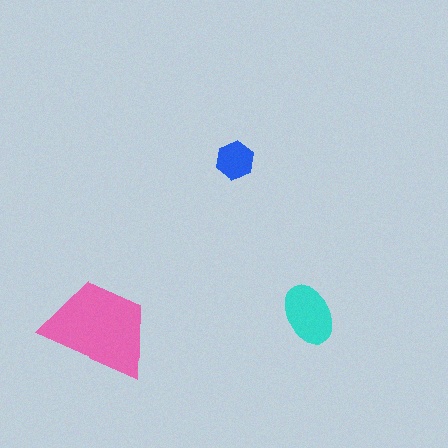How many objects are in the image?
There are 3 objects in the image.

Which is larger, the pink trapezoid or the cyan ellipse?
The pink trapezoid.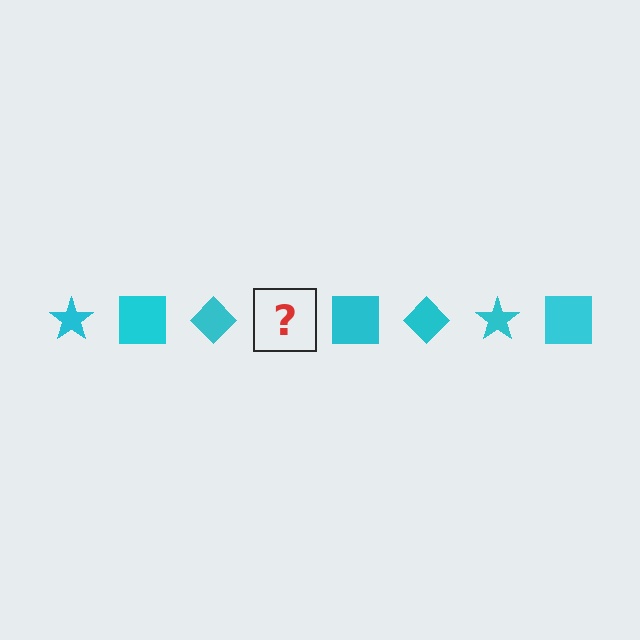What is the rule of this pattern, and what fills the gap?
The rule is that the pattern cycles through star, square, diamond shapes in cyan. The gap should be filled with a cyan star.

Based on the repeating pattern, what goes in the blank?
The blank should be a cyan star.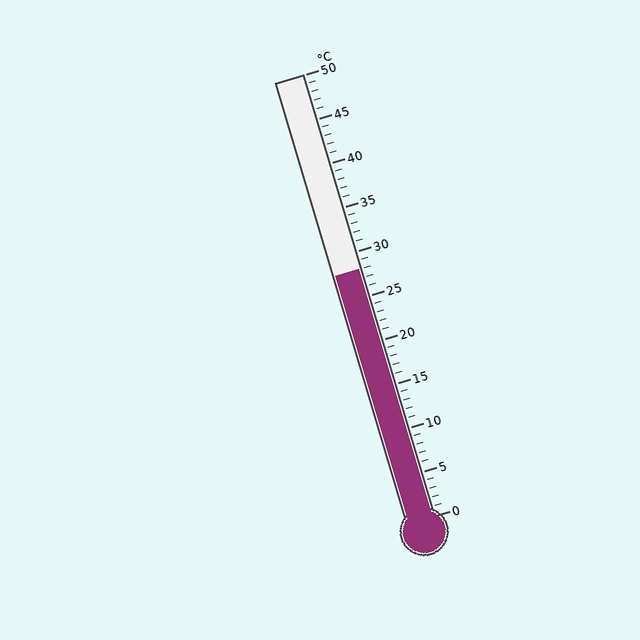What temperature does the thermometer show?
The thermometer shows approximately 28°C.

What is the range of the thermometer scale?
The thermometer scale ranges from 0°C to 50°C.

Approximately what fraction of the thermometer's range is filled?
The thermometer is filled to approximately 55% of its range.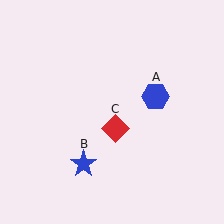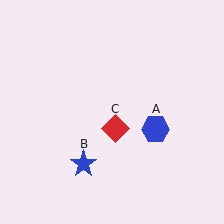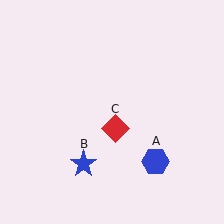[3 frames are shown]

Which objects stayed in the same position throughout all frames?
Blue star (object B) and red diamond (object C) remained stationary.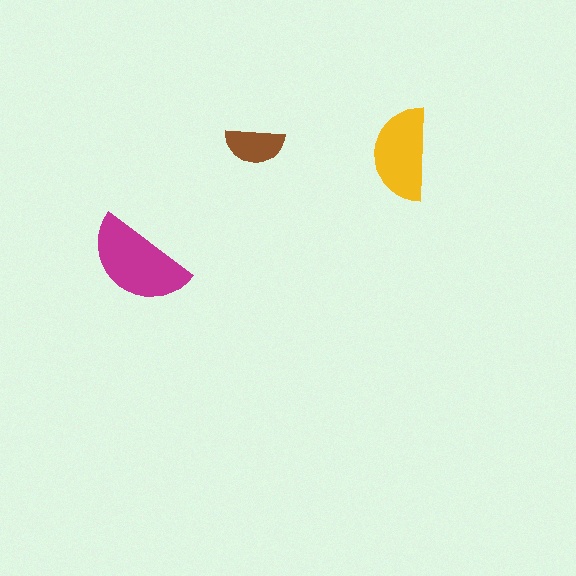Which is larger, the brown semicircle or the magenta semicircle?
The magenta one.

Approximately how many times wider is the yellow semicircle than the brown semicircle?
About 1.5 times wider.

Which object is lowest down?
The magenta semicircle is bottommost.